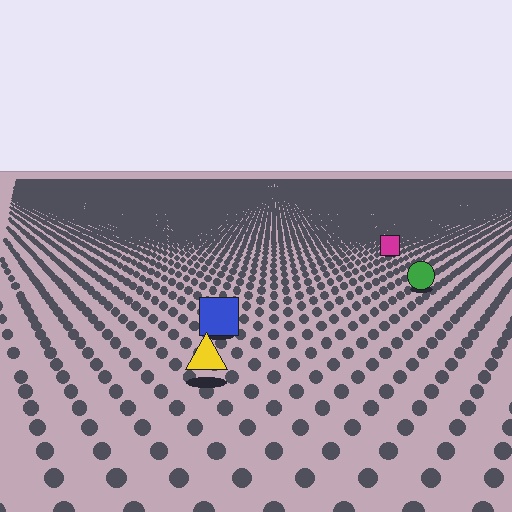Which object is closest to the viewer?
The yellow triangle is closest. The texture marks near it are larger and more spread out.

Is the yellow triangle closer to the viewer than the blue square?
Yes. The yellow triangle is closer — you can tell from the texture gradient: the ground texture is coarser near it.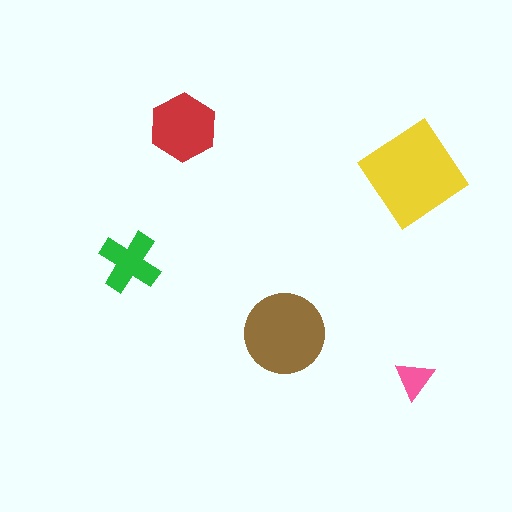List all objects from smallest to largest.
The pink triangle, the green cross, the red hexagon, the brown circle, the yellow diamond.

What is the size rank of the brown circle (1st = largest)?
2nd.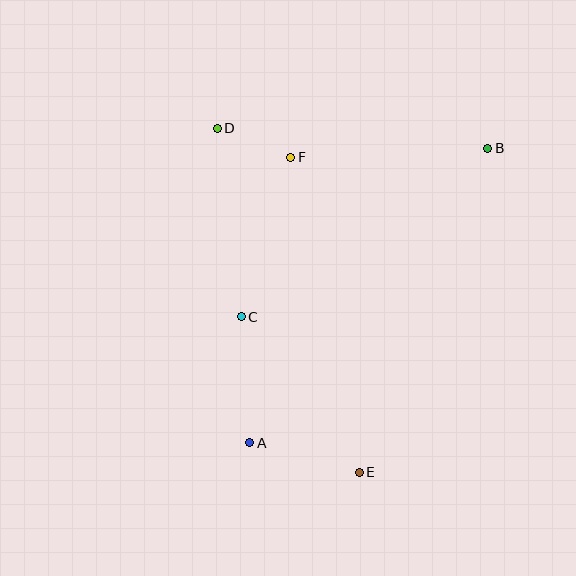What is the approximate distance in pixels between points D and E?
The distance between D and E is approximately 372 pixels.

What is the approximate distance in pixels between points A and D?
The distance between A and D is approximately 316 pixels.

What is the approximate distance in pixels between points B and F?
The distance between B and F is approximately 197 pixels.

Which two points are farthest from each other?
Points A and B are farthest from each other.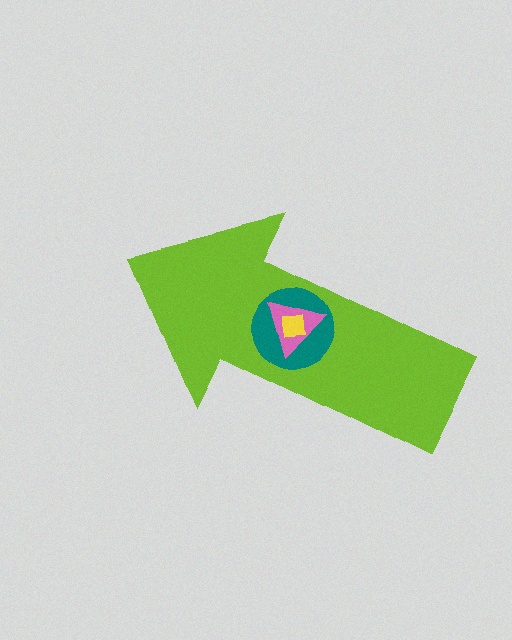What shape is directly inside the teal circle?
The pink triangle.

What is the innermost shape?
The yellow square.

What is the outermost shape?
The lime arrow.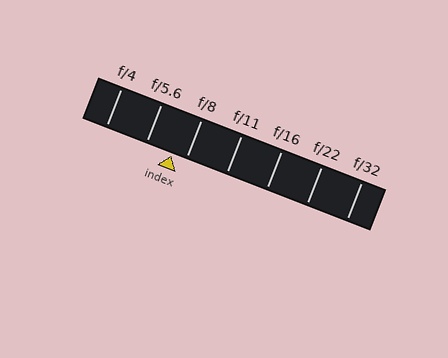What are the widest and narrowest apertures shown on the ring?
The widest aperture shown is f/4 and the narrowest is f/32.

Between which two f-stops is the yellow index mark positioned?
The index mark is between f/5.6 and f/8.